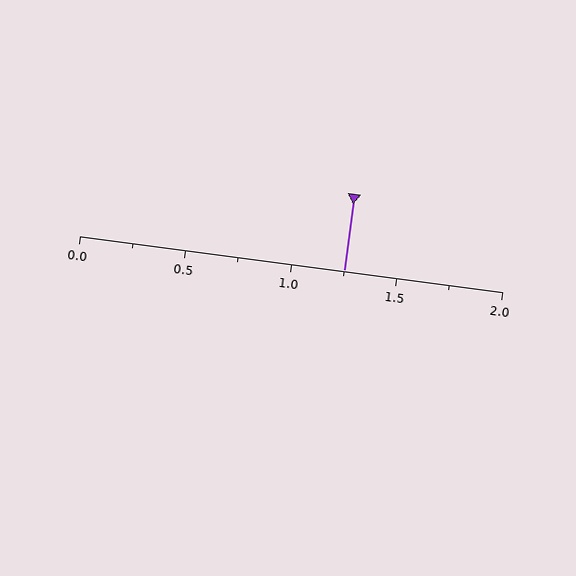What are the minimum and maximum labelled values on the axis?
The axis runs from 0.0 to 2.0.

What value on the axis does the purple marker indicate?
The marker indicates approximately 1.25.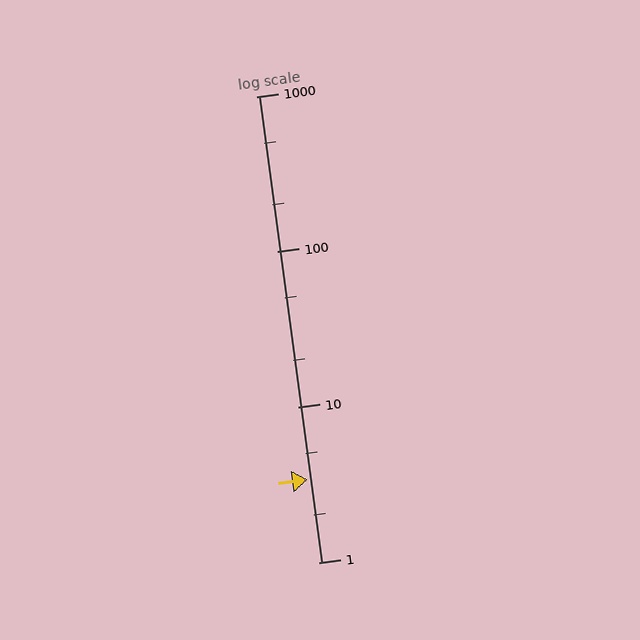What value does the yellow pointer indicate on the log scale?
The pointer indicates approximately 3.4.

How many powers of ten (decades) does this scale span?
The scale spans 3 decades, from 1 to 1000.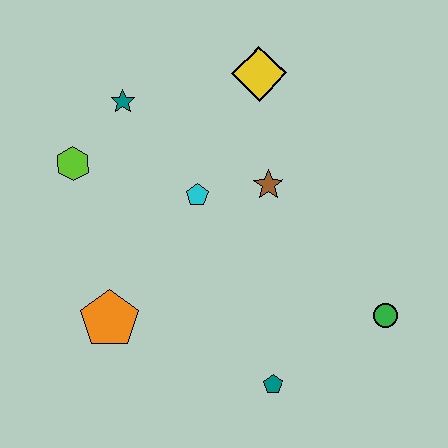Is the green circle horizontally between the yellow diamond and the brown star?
No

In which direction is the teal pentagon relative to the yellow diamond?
The teal pentagon is below the yellow diamond.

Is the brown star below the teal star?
Yes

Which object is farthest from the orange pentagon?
The yellow diamond is farthest from the orange pentagon.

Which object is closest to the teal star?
The lime hexagon is closest to the teal star.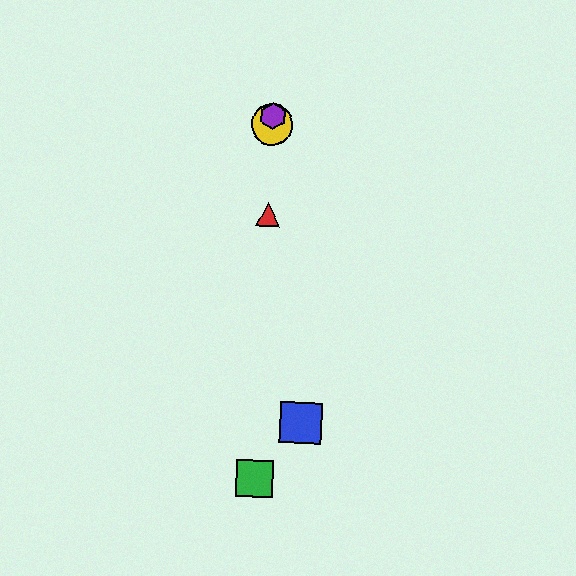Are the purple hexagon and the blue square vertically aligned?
No, the purple hexagon is at x≈273 and the blue square is at x≈301.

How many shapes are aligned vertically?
4 shapes (the red triangle, the green square, the yellow circle, the purple hexagon) are aligned vertically.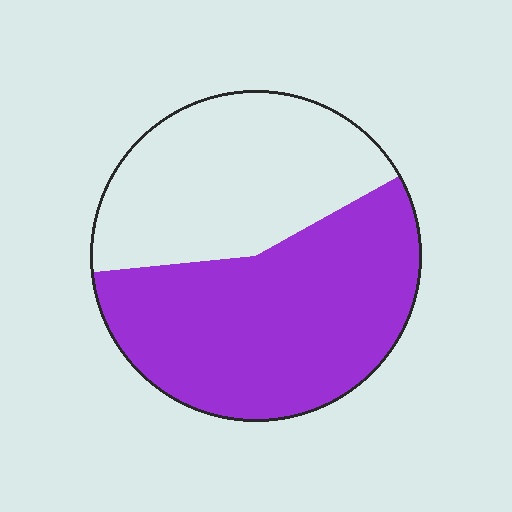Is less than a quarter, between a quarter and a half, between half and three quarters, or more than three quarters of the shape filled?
Between half and three quarters.